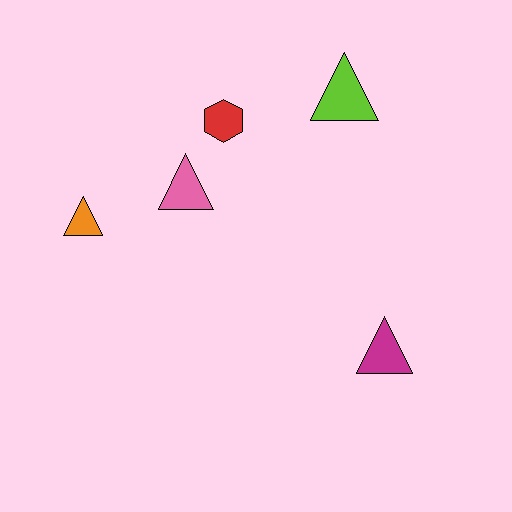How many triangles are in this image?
There are 4 triangles.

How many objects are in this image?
There are 5 objects.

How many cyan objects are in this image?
There are no cyan objects.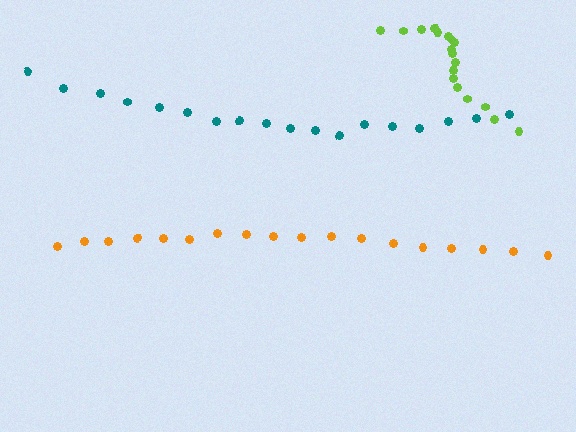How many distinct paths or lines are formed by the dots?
There are 3 distinct paths.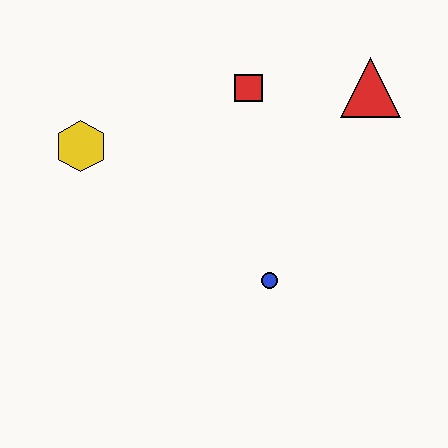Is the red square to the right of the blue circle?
No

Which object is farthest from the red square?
The blue circle is farthest from the red square.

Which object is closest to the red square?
The red triangle is closest to the red square.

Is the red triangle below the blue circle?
No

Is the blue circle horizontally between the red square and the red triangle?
Yes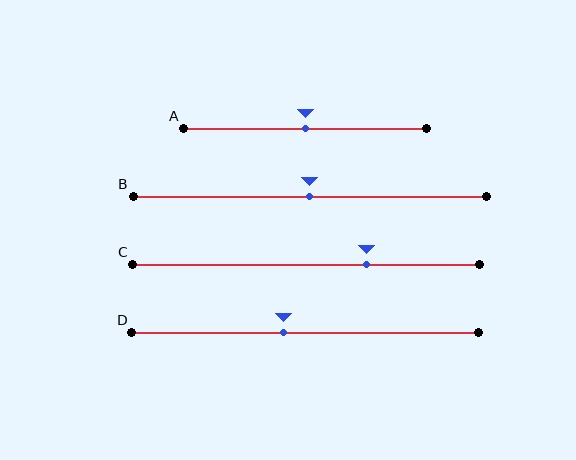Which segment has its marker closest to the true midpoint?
Segment A has its marker closest to the true midpoint.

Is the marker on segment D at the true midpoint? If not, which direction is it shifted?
No, the marker on segment D is shifted to the left by about 6% of the segment length.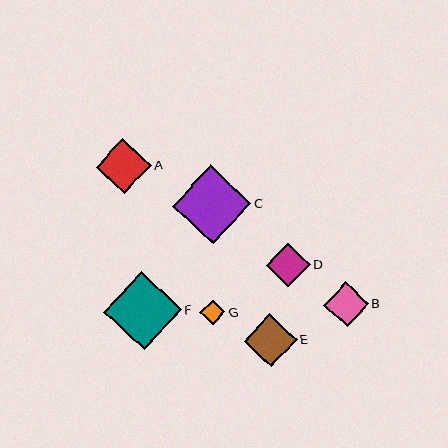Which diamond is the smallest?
Diamond G is the smallest with a size of approximately 25 pixels.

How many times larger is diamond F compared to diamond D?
Diamond F is approximately 1.8 times the size of diamond D.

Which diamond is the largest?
Diamond C is the largest with a size of approximately 78 pixels.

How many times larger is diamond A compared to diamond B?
Diamond A is approximately 1.2 times the size of diamond B.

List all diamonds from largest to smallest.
From largest to smallest: C, F, A, E, B, D, G.